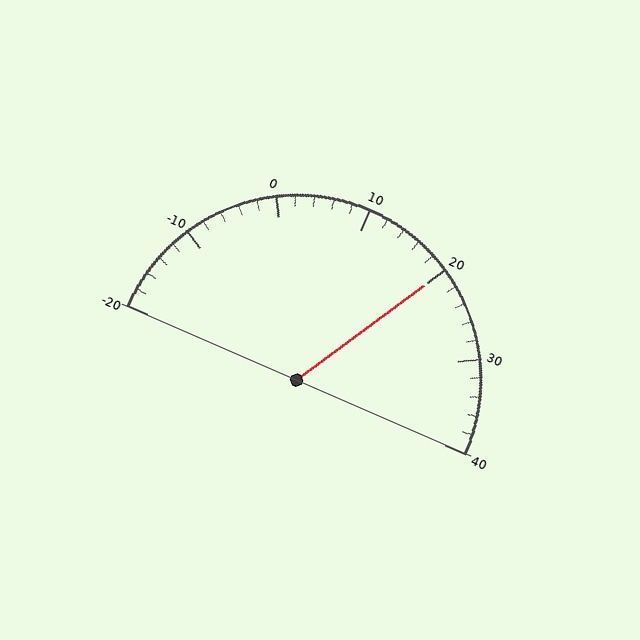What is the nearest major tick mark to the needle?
The nearest major tick mark is 20.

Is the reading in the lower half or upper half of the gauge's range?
The reading is in the upper half of the range (-20 to 40).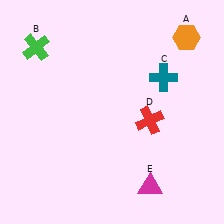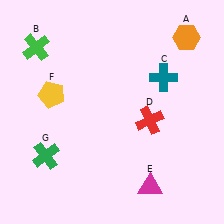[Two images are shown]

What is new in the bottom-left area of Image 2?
A green cross (G) was added in the bottom-left area of Image 2.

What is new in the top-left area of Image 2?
A yellow pentagon (F) was added in the top-left area of Image 2.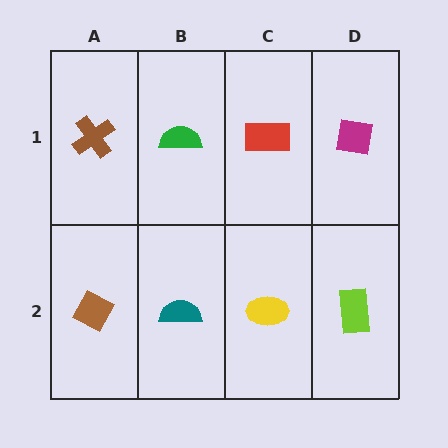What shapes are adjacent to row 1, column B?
A teal semicircle (row 2, column B), a brown cross (row 1, column A), a red rectangle (row 1, column C).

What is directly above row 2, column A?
A brown cross.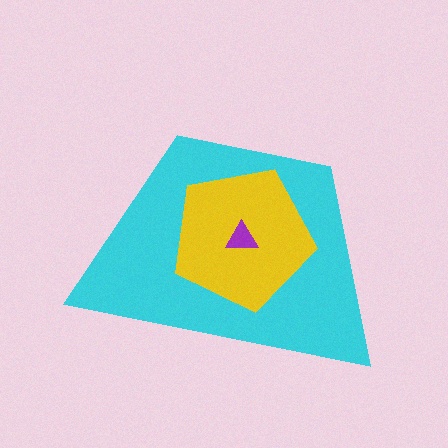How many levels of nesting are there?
3.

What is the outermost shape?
The cyan trapezoid.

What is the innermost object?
The purple triangle.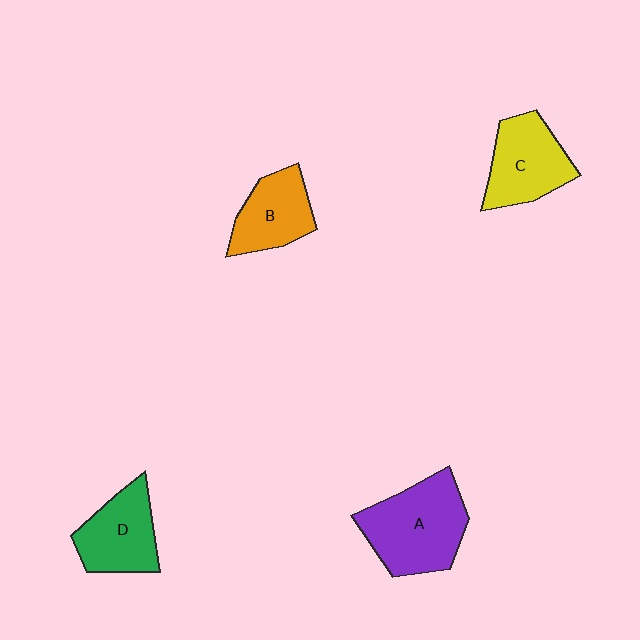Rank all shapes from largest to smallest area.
From largest to smallest: A (purple), C (yellow), D (green), B (orange).